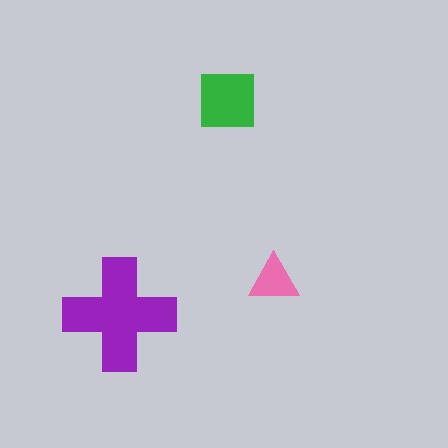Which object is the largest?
The purple cross.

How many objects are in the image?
There are 3 objects in the image.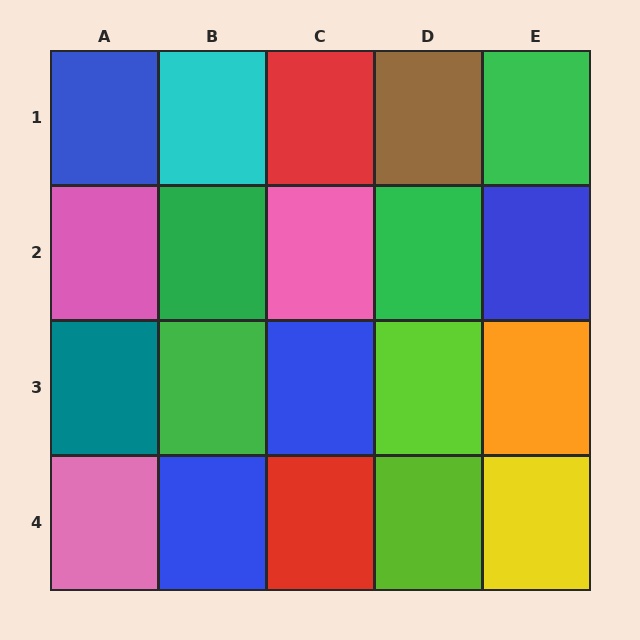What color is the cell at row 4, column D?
Lime.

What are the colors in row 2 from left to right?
Pink, green, pink, green, blue.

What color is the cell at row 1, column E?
Green.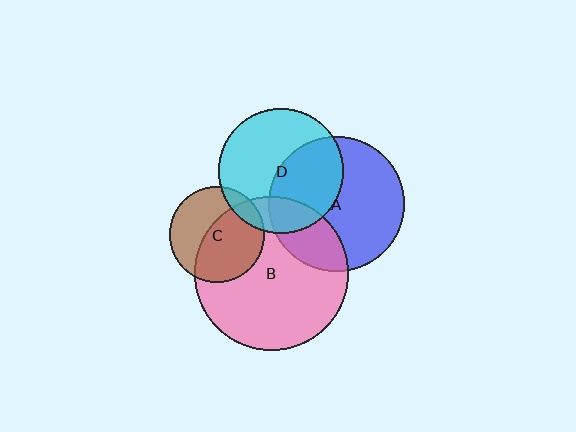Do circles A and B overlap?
Yes.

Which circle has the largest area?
Circle B (pink).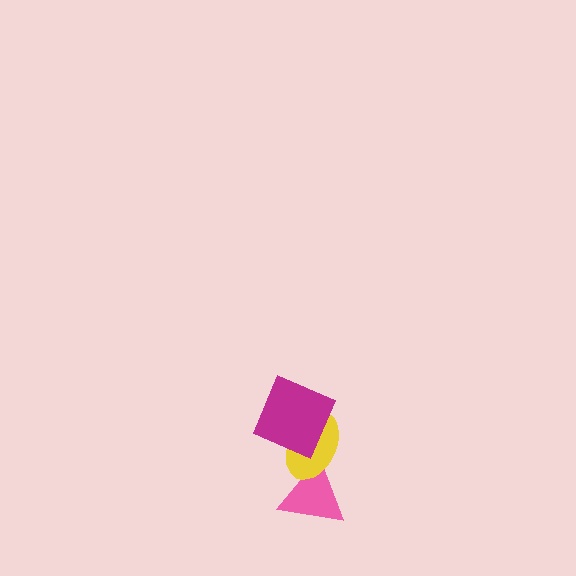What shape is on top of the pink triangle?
The yellow ellipse is on top of the pink triangle.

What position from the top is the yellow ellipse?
The yellow ellipse is 2nd from the top.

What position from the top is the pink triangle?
The pink triangle is 3rd from the top.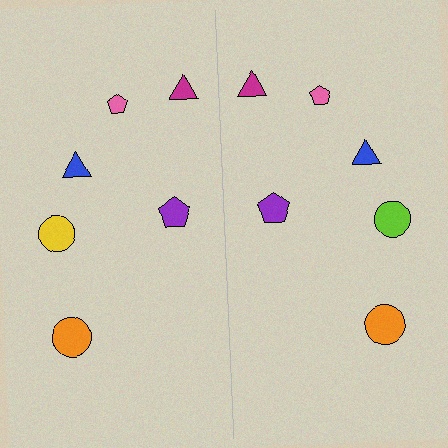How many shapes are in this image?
There are 12 shapes in this image.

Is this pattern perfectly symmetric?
No, the pattern is not perfectly symmetric. The lime circle on the right side breaks the symmetry — its mirror counterpart is yellow.